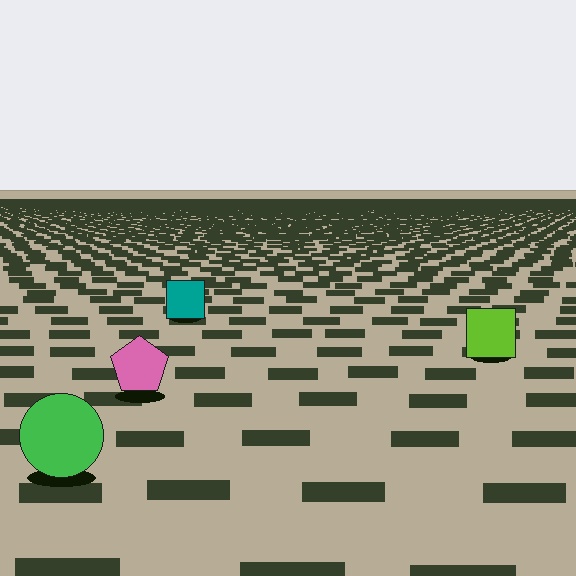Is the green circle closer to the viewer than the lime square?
Yes. The green circle is closer — you can tell from the texture gradient: the ground texture is coarser near it.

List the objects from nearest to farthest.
From nearest to farthest: the green circle, the pink pentagon, the lime square, the teal square.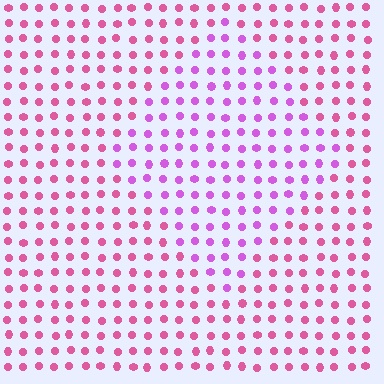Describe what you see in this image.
The image is filled with small pink elements in a uniform arrangement. A diamond-shaped region is visible where the elements are tinted to a slightly different hue, forming a subtle color boundary.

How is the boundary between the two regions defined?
The boundary is defined purely by a slight shift in hue (about 34 degrees). Spacing, size, and orientation are identical on both sides.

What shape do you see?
I see a diamond.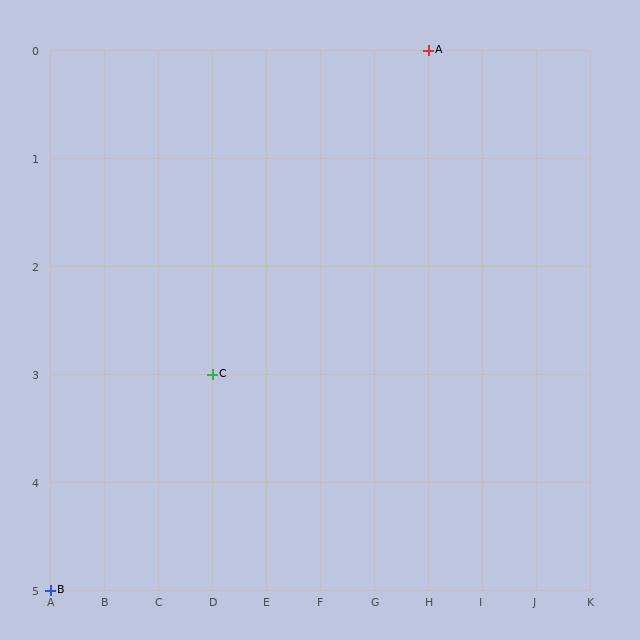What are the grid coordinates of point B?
Point B is at grid coordinates (A, 5).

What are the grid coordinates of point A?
Point A is at grid coordinates (H, 0).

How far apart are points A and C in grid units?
Points A and C are 4 columns and 3 rows apart (about 5.0 grid units diagonally).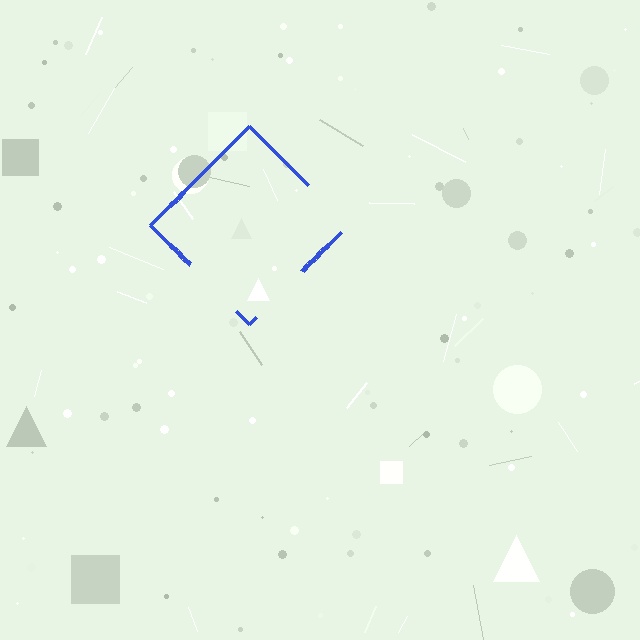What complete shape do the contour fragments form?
The contour fragments form a diamond.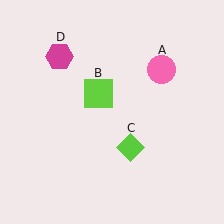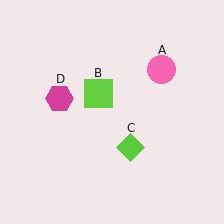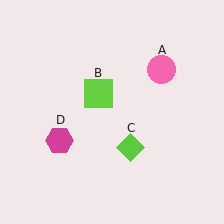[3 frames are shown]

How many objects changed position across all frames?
1 object changed position: magenta hexagon (object D).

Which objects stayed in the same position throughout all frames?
Pink circle (object A) and lime square (object B) and lime diamond (object C) remained stationary.